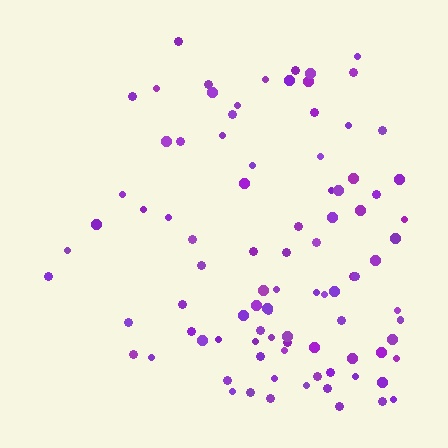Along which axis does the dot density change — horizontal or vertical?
Horizontal.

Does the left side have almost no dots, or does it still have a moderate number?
Still a moderate number, just noticeably fewer than the right.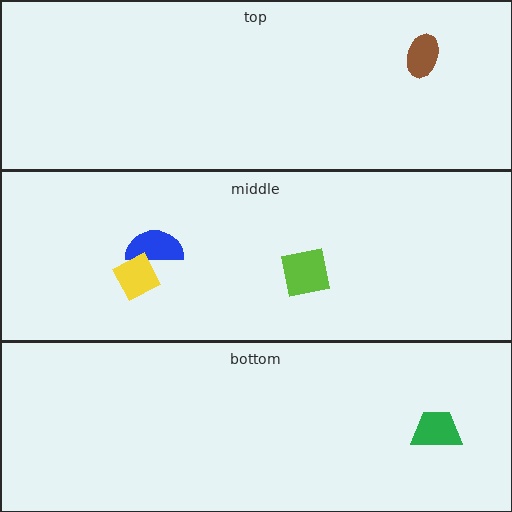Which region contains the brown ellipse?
The top region.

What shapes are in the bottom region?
The green trapezoid.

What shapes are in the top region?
The brown ellipse.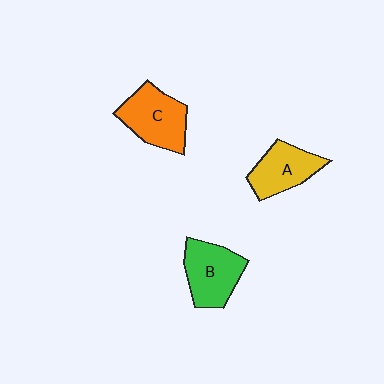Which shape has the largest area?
Shape C (orange).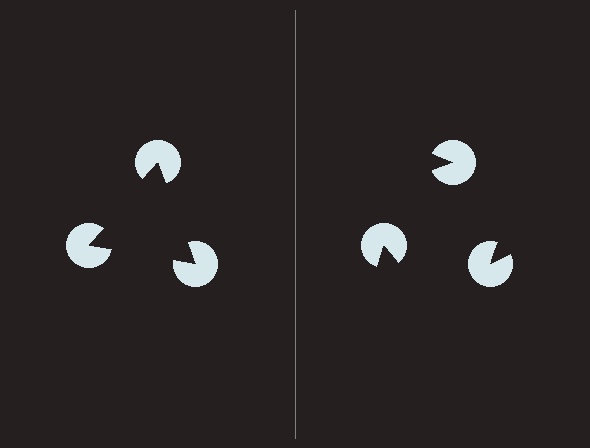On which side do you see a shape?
An illusory triangle appears on the left side. On the right side the wedge cuts are rotated, so no coherent shape forms.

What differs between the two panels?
The pac-man discs are positioned identically on both sides; only the wedge orientations differ. On the left they align to a triangle; on the right they are misaligned.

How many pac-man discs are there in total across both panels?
6 — 3 on each side.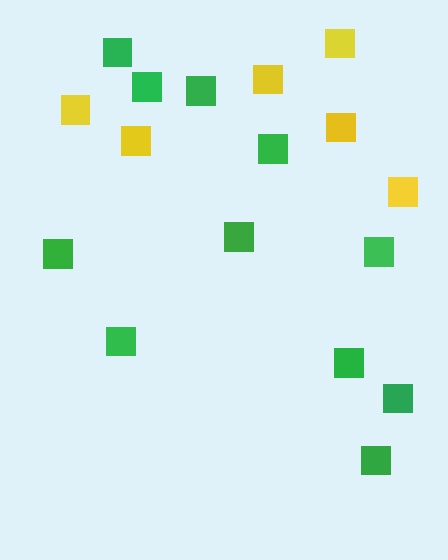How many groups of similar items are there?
There are 2 groups: one group of green squares (11) and one group of yellow squares (6).